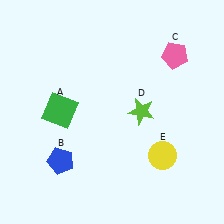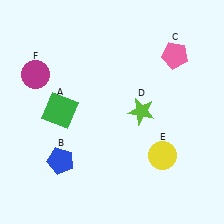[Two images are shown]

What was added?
A magenta circle (F) was added in Image 2.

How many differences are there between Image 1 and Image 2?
There is 1 difference between the two images.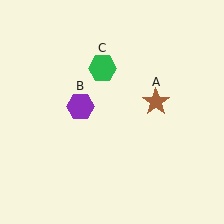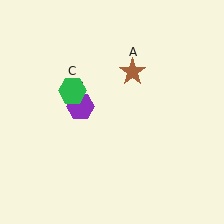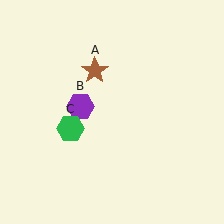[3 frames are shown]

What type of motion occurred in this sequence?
The brown star (object A), green hexagon (object C) rotated counterclockwise around the center of the scene.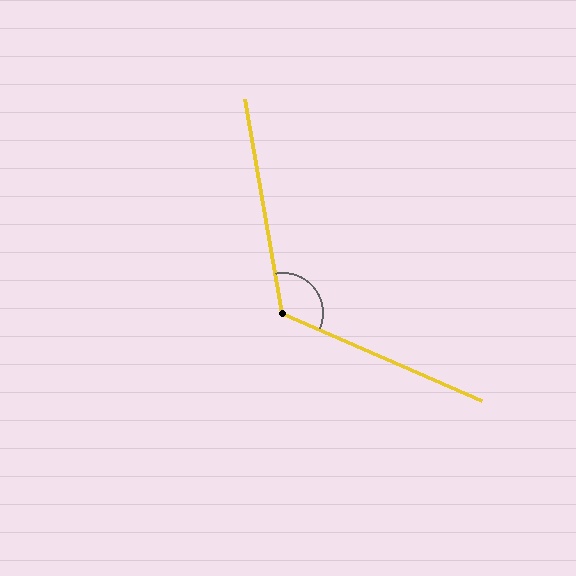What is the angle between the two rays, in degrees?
Approximately 124 degrees.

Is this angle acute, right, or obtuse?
It is obtuse.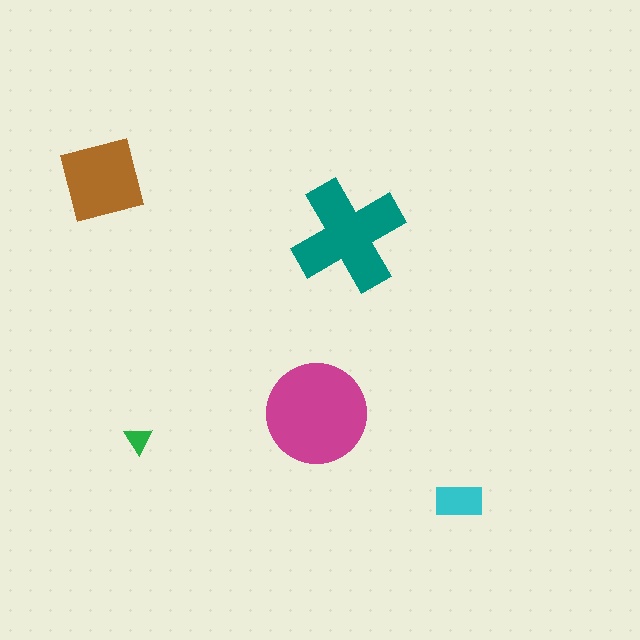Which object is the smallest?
The green triangle.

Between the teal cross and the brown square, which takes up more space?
The teal cross.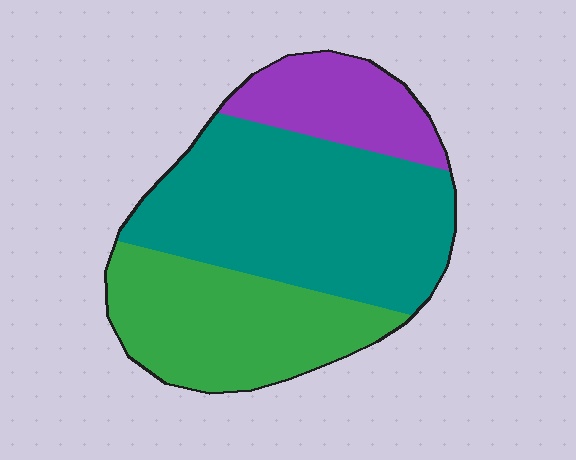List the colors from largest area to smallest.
From largest to smallest: teal, green, purple.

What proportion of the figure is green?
Green covers roughly 30% of the figure.